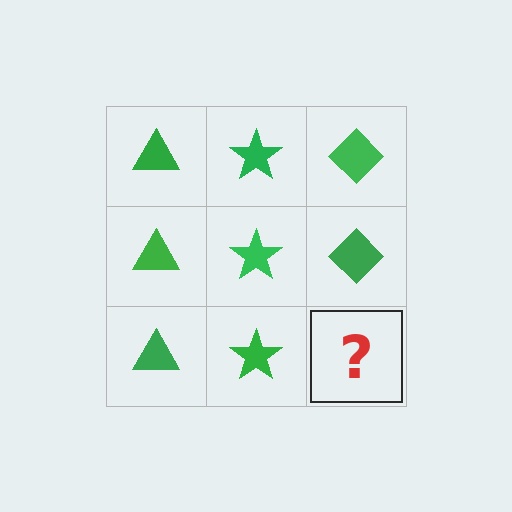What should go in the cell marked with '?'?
The missing cell should contain a green diamond.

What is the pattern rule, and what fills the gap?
The rule is that each column has a consistent shape. The gap should be filled with a green diamond.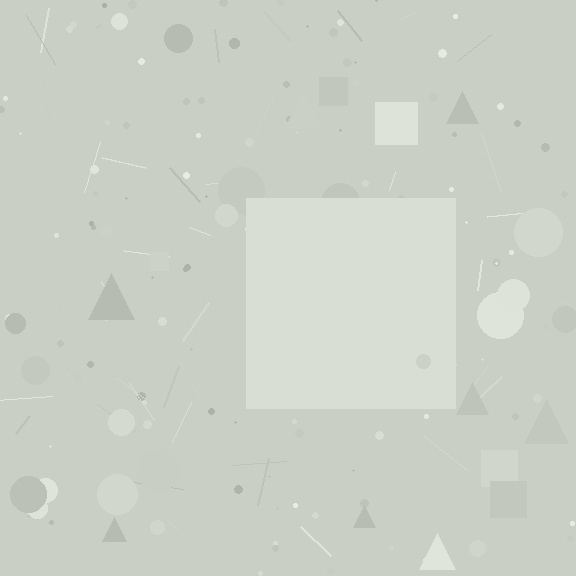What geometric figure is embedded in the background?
A square is embedded in the background.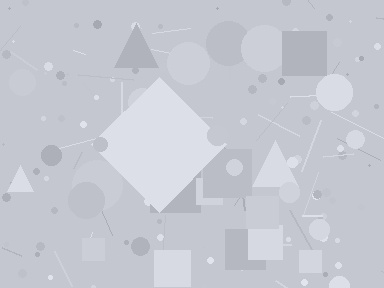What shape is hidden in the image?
A diamond is hidden in the image.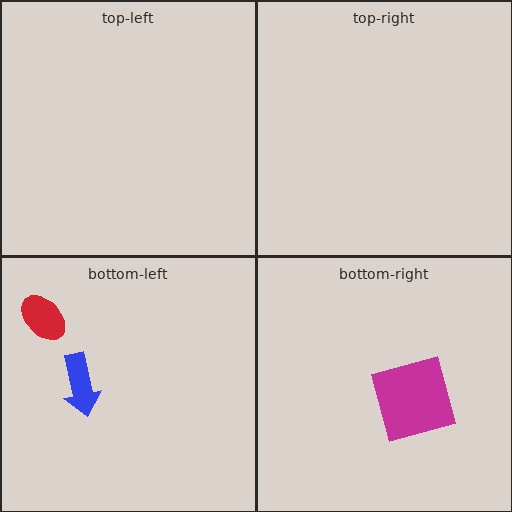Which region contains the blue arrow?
The bottom-left region.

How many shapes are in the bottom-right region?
1.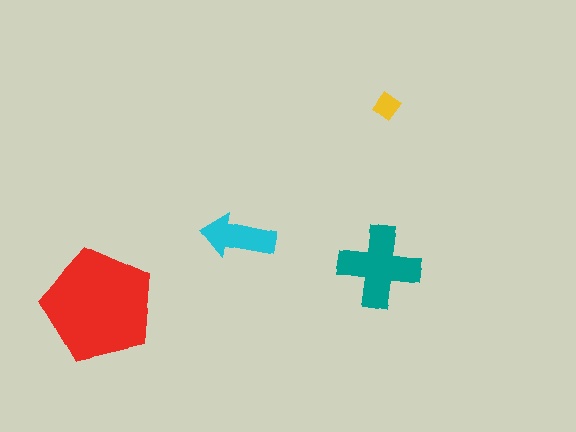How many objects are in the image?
There are 4 objects in the image.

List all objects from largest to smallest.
The red pentagon, the teal cross, the cyan arrow, the yellow diamond.